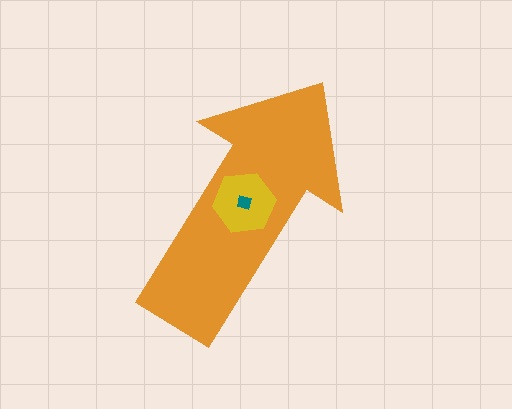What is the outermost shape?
The orange arrow.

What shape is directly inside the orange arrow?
The yellow hexagon.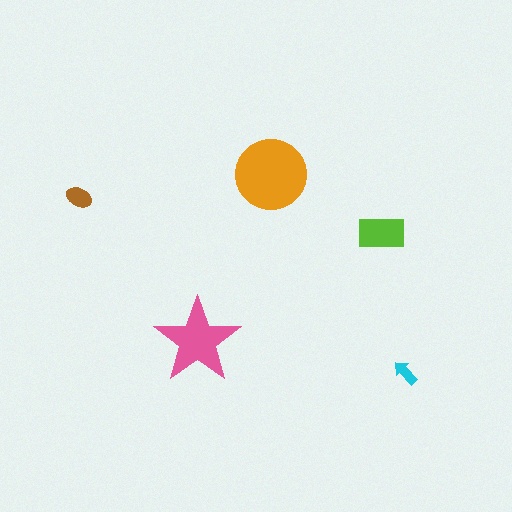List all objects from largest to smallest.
The orange circle, the pink star, the lime rectangle, the brown ellipse, the cyan arrow.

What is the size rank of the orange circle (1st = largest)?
1st.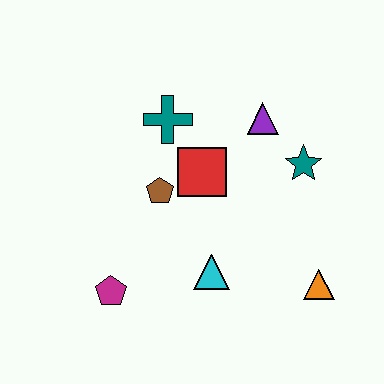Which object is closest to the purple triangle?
The teal star is closest to the purple triangle.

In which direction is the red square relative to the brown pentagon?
The red square is to the right of the brown pentagon.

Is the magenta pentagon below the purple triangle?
Yes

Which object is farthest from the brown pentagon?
The orange triangle is farthest from the brown pentagon.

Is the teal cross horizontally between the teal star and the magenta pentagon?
Yes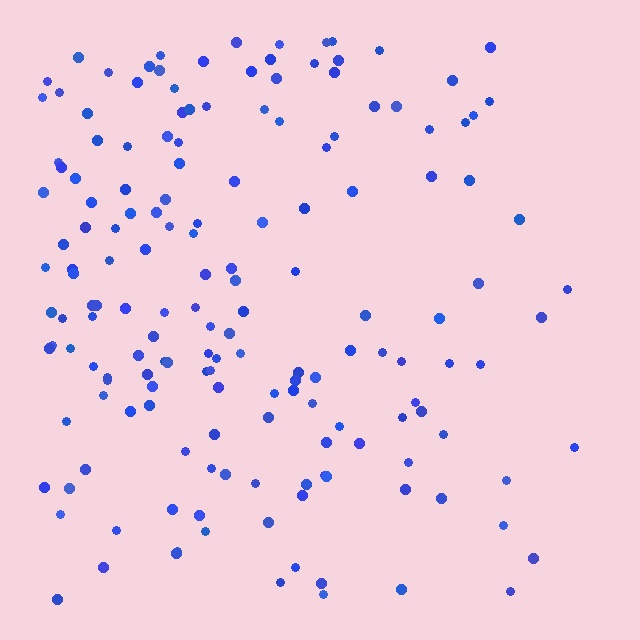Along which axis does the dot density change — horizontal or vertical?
Horizontal.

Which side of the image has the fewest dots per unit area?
The right.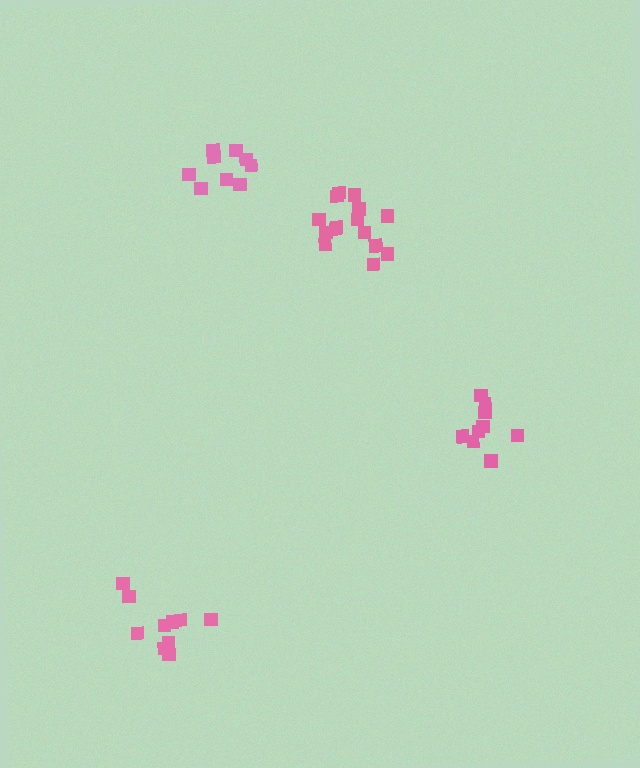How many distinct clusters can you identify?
There are 4 distinct clusters.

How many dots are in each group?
Group 1: 10 dots, Group 2: 9 dots, Group 3: 9 dots, Group 4: 15 dots (43 total).